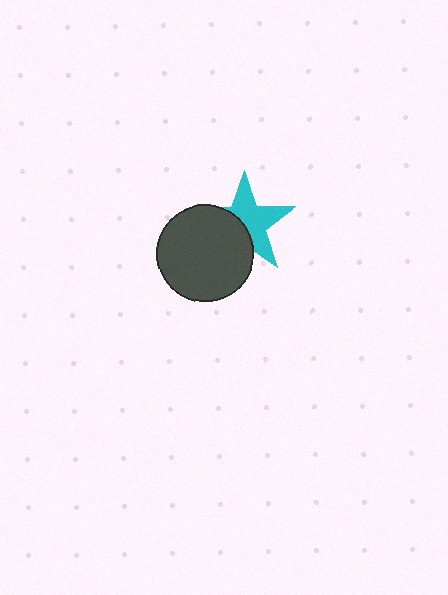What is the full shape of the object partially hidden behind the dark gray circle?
The partially hidden object is a cyan star.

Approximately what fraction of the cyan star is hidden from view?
Roughly 42% of the cyan star is hidden behind the dark gray circle.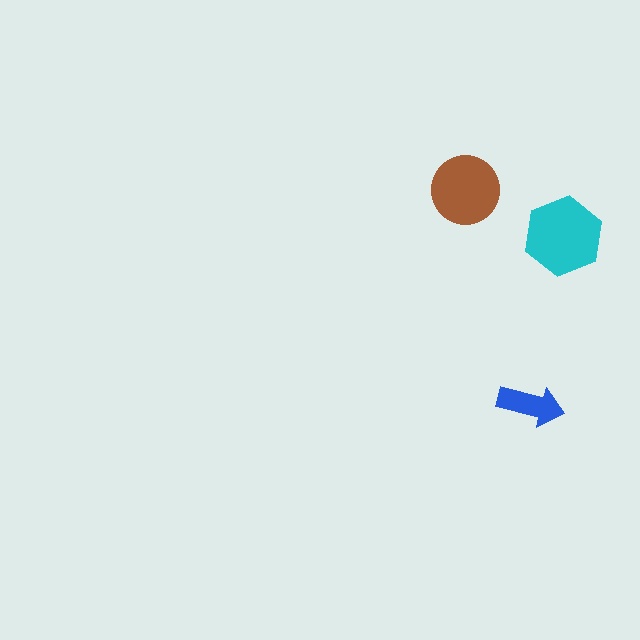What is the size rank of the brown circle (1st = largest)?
2nd.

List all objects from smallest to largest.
The blue arrow, the brown circle, the cyan hexagon.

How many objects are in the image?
There are 3 objects in the image.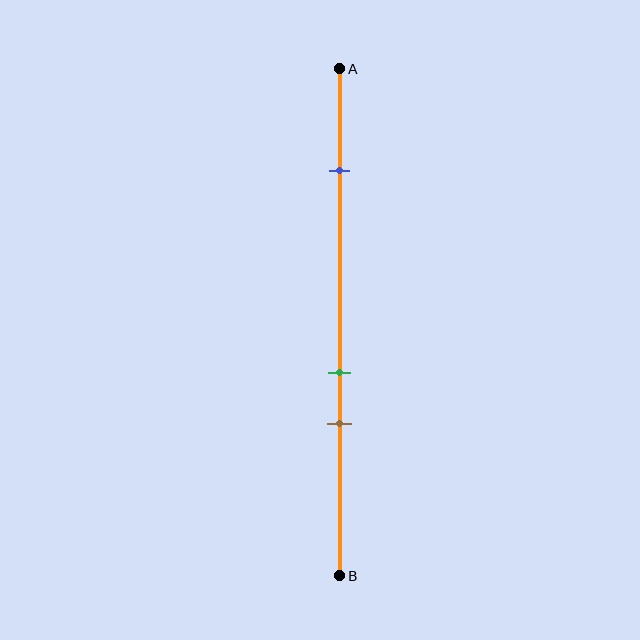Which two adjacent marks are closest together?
The green and brown marks are the closest adjacent pair.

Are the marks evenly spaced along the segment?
No, the marks are not evenly spaced.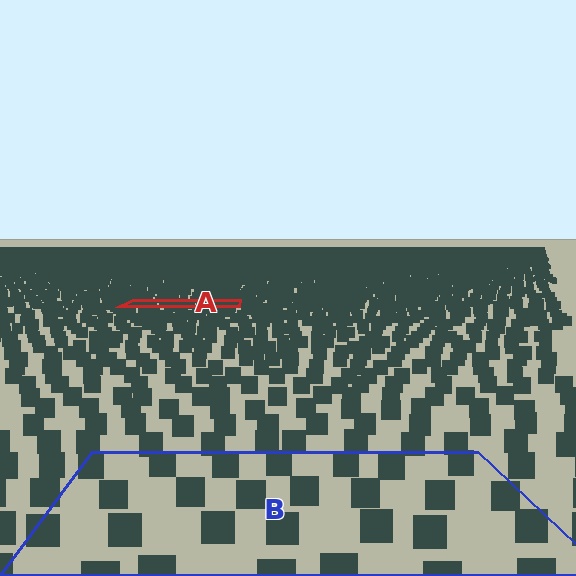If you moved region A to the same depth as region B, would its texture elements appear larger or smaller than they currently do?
They would appear larger. At a closer depth, the same texture elements are projected at a bigger on-screen size.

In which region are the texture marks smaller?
The texture marks are smaller in region A, because it is farther away.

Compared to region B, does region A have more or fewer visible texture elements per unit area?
Region A has more texture elements per unit area — they are packed more densely because it is farther away.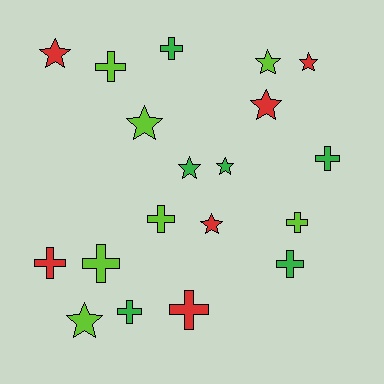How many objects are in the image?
There are 19 objects.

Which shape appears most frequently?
Cross, with 10 objects.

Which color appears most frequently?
Lime, with 7 objects.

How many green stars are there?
There are 2 green stars.